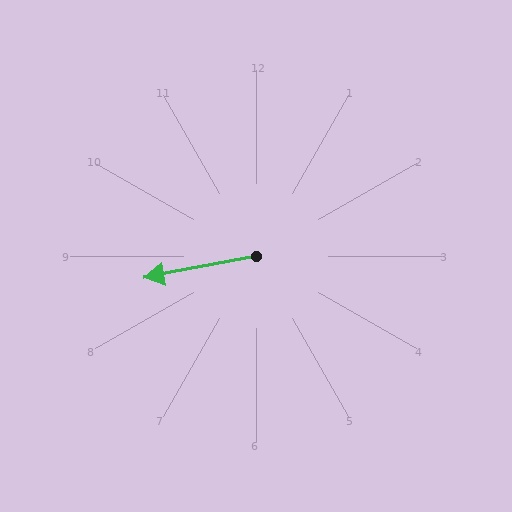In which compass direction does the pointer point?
West.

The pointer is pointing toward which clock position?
Roughly 9 o'clock.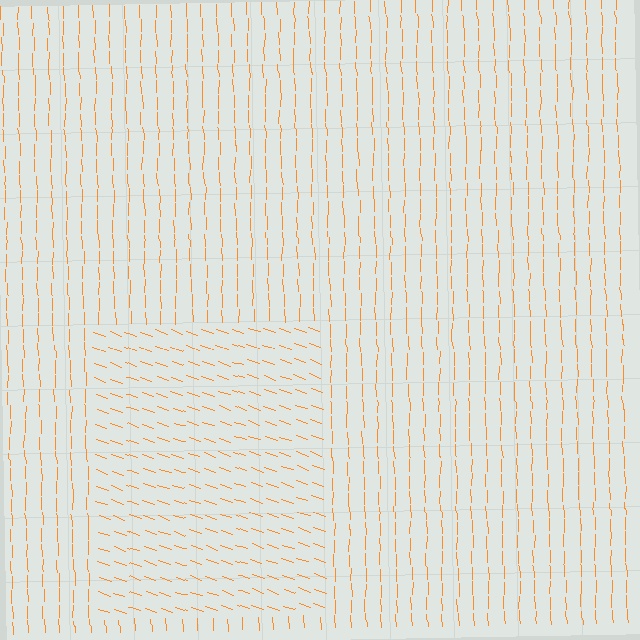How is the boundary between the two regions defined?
The boundary is defined purely by a change in line orientation (approximately 70 degrees difference). All lines are the same color and thickness.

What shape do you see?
I see a rectangle.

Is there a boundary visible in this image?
Yes, there is a texture boundary formed by a change in line orientation.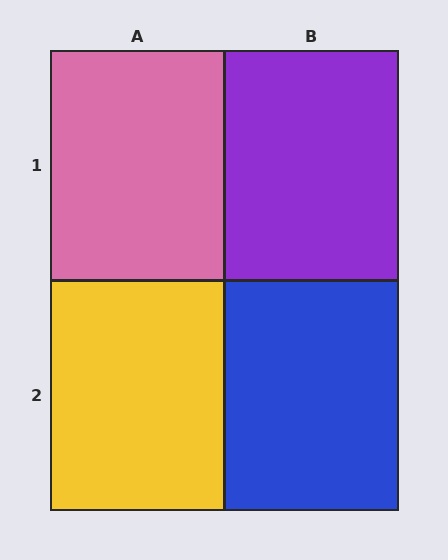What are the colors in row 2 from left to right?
Yellow, blue.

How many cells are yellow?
1 cell is yellow.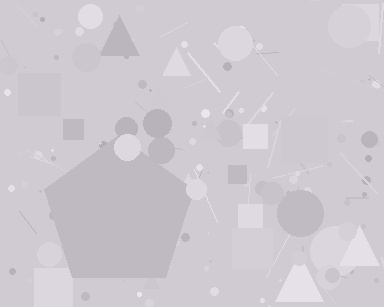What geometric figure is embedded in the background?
A pentagon is embedded in the background.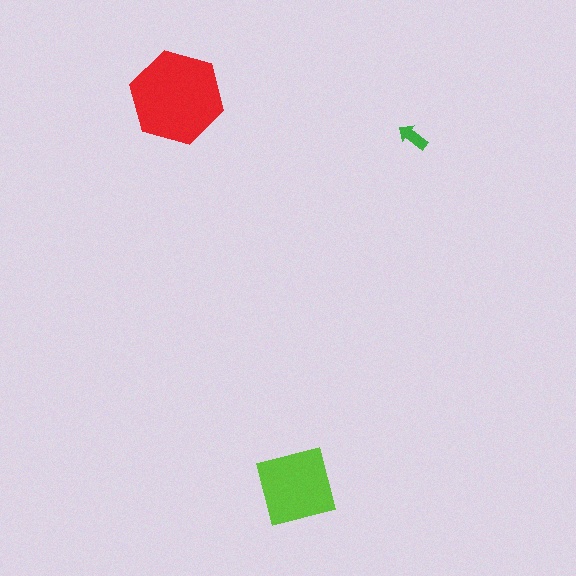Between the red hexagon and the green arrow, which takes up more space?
The red hexagon.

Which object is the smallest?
The green arrow.